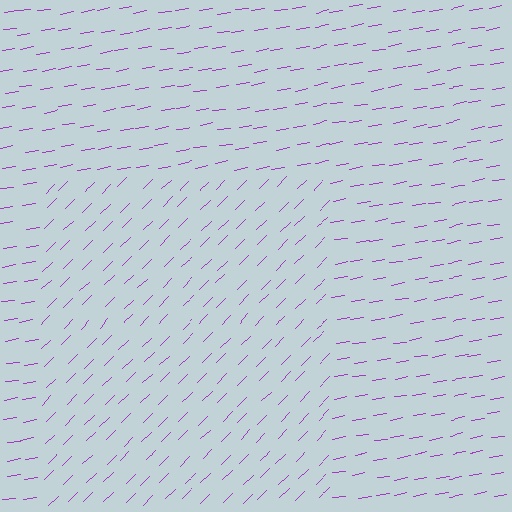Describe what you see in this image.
The image is filled with small purple line segments. A rectangle region in the image has lines oriented differently from the surrounding lines, creating a visible texture boundary.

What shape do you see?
I see a rectangle.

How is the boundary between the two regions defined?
The boundary is defined purely by a change in line orientation (approximately 35 degrees difference). All lines are the same color and thickness.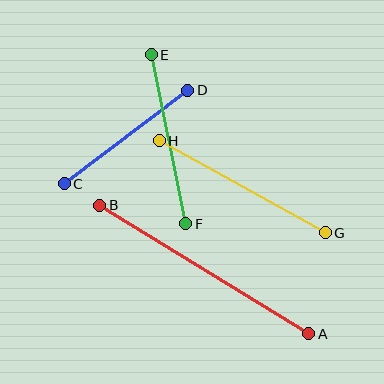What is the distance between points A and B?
The distance is approximately 245 pixels.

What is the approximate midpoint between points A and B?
The midpoint is at approximately (204, 269) pixels.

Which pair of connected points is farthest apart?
Points A and B are farthest apart.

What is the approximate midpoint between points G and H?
The midpoint is at approximately (242, 187) pixels.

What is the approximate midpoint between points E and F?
The midpoint is at approximately (168, 139) pixels.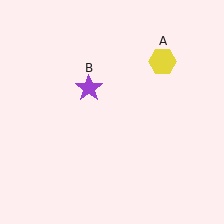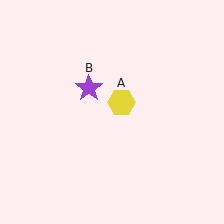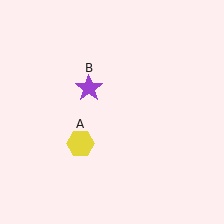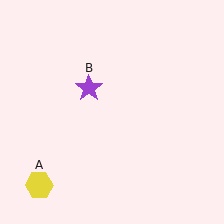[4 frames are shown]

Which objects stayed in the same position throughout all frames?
Purple star (object B) remained stationary.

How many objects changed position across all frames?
1 object changed position: yellow hexagon (object A).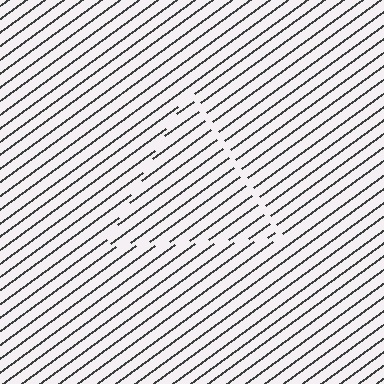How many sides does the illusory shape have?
3 sides — the line-ends trace a triangle.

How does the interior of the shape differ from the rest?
The interior of the shape contains the same grating, shifted by half a period — the contour is defined by the phase discontinuity where line-ends from the inner and outer gratings abut.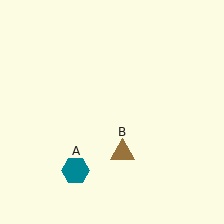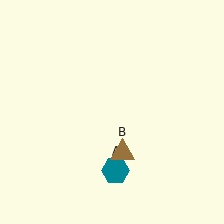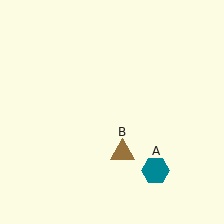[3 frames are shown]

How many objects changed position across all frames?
1 object changed position: teal hexagon (object A).